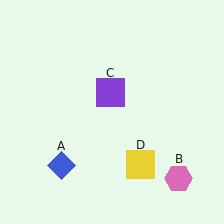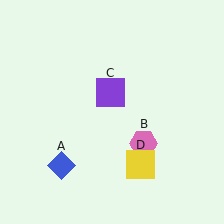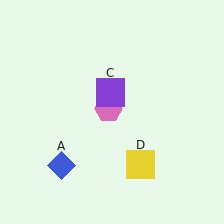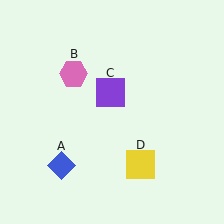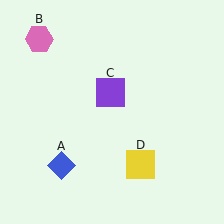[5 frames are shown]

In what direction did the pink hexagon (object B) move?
The pink hexagon (object B) moved up and to the left.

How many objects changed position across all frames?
1 object changed position: pink hexagon (object B).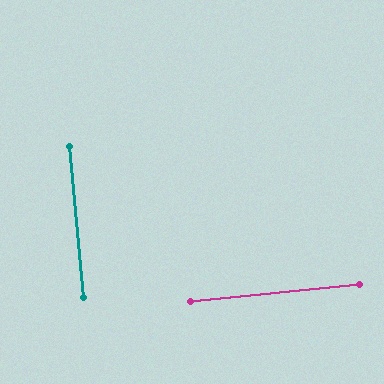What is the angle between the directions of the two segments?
Approximately 90 degrees.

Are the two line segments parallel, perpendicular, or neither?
Perpendicular — they meet at approximately 90°.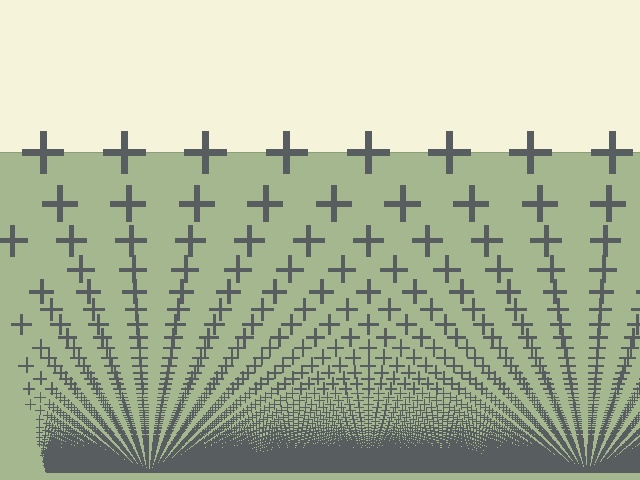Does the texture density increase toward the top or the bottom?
Density increases toward the bottom.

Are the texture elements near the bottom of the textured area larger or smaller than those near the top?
Smaller. The gradient is inverted — elements near the bottom are smaller and denser.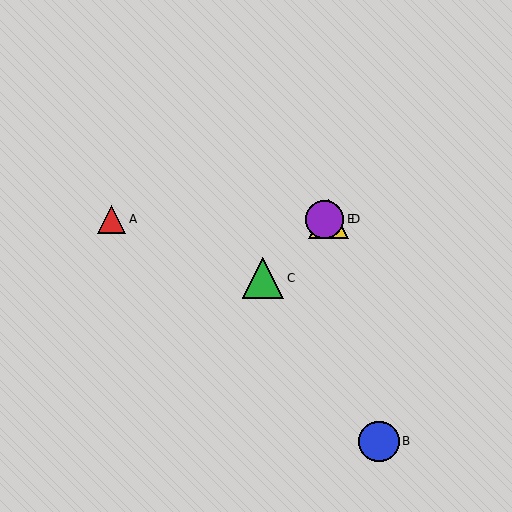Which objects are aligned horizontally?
Objects A, D, E are aligned horizontally.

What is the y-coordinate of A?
Object A is at y≈219.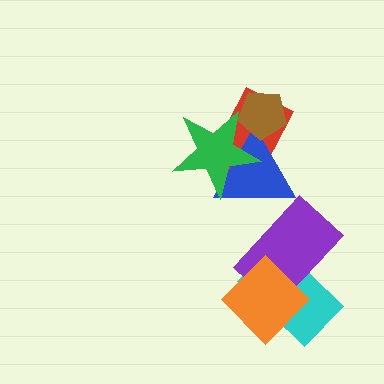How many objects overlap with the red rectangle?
3 objects overlap with the red rectangle.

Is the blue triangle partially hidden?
Yes, it is partially covered by another shape.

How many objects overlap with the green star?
3 objects overlap with the green star.